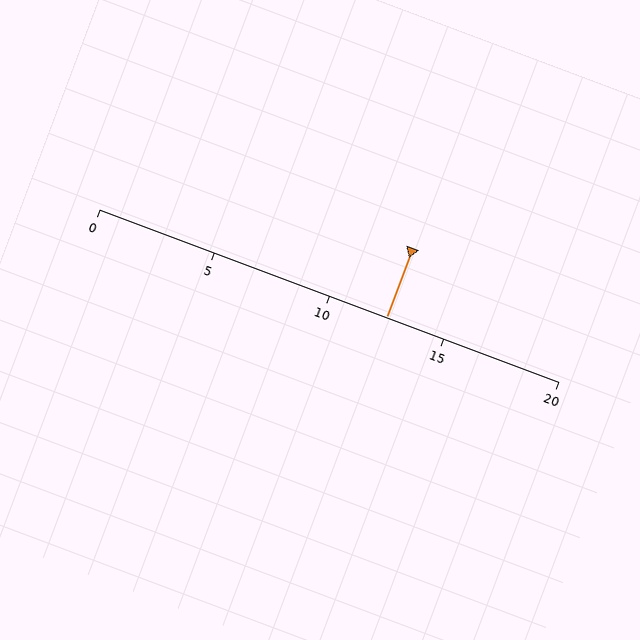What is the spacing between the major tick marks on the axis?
The major ticks are spaced 5 apart.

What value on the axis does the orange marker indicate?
The marker indicates approximately 12.5.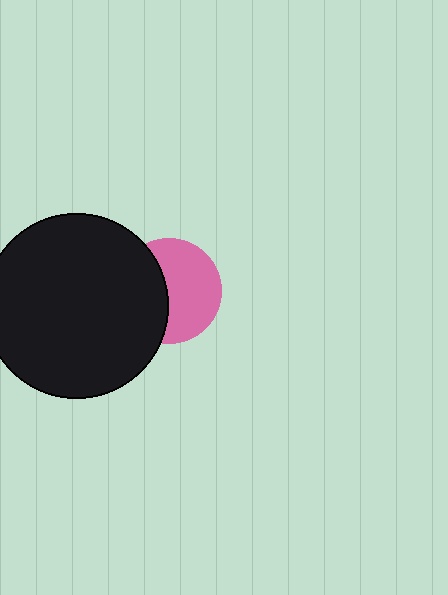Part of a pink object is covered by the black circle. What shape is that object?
It is a circle.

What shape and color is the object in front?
The object in front is a black circle.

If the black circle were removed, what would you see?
You would see the complete pink circle.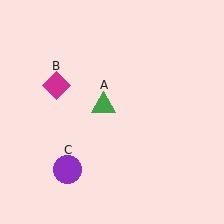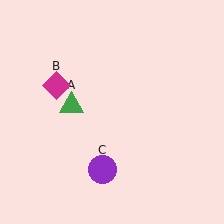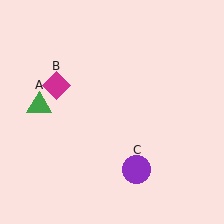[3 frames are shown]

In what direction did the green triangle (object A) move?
The green triangle (object A) moved left.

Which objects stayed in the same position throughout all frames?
Magenta diamond (object B) remained stationary.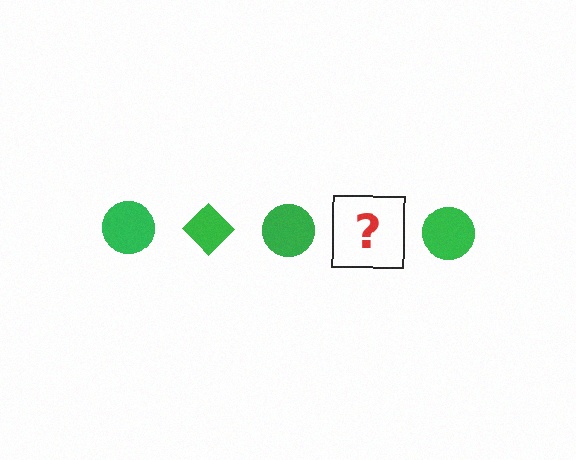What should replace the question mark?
The question mark should be replaced with a green diamond.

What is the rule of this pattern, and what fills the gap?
The rule is that the pattern cycles through circle, diamond shapes in green. The gap should be filled with a green diamond.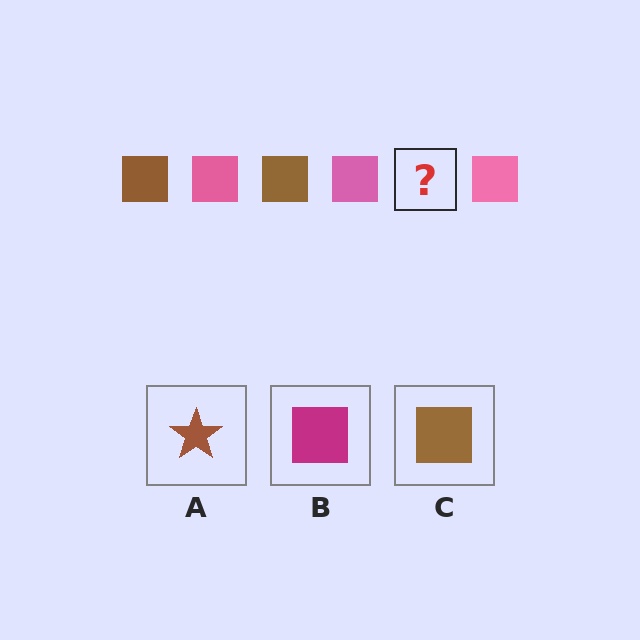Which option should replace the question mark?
Option C.